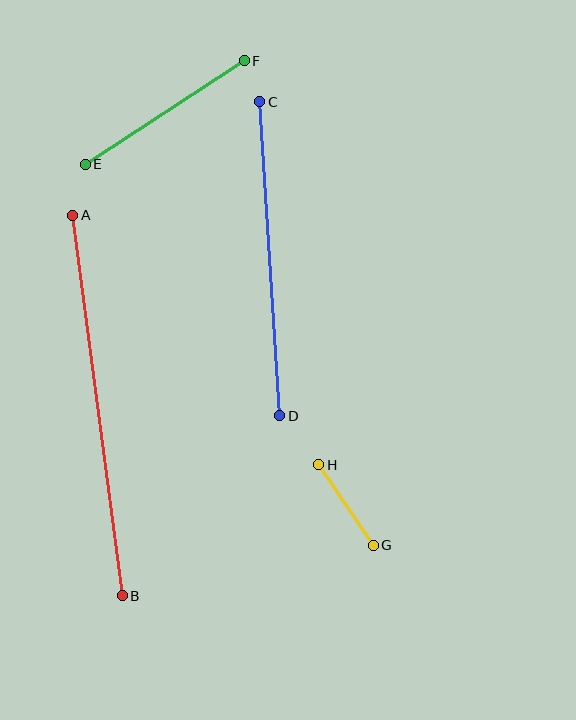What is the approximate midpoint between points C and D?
The midpoint is at approximately (270, 259) pixels.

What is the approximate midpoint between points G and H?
The midpoint is at approximately (346, 505) pixels.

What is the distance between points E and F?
The distance is approximately 190 pixels.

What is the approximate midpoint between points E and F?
The midpoint is at approximately (165, 112) pixels.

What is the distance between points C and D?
The distance is approximately 314 pixels.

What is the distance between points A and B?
The distance is approximately 384 pixels.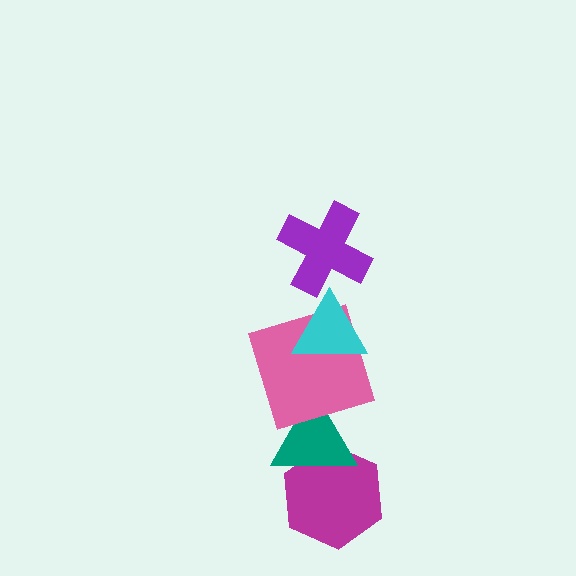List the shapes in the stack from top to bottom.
From top to bottom: the purple cross, the cyan triangle, the pink square, the teal triangle, the magenta hexagon.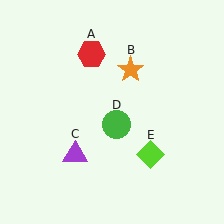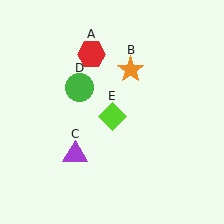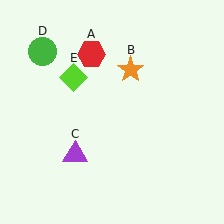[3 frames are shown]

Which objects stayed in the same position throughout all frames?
Red hexagon (object A) and orange star (object B) and purple triangle (object C) remained stationary.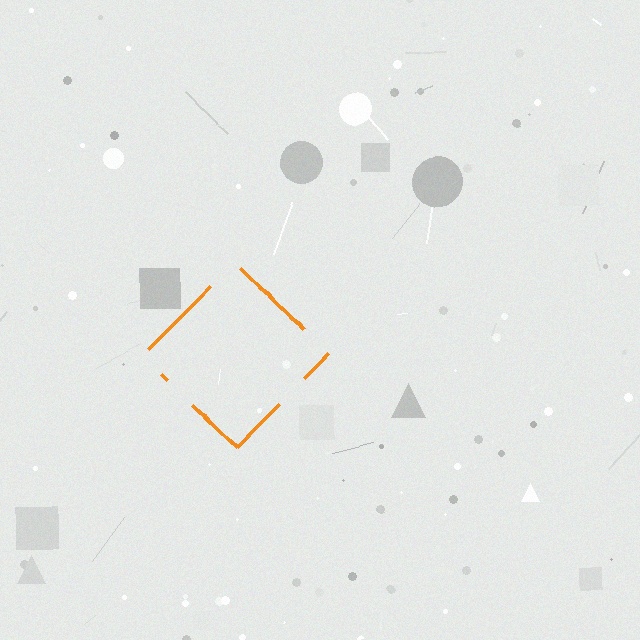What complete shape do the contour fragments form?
The contour fragments form a diamond.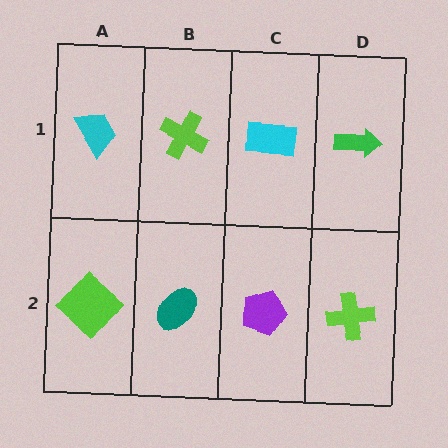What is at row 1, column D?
A green arrow.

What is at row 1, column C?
A cyan rectangle.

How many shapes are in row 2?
4 shapes.